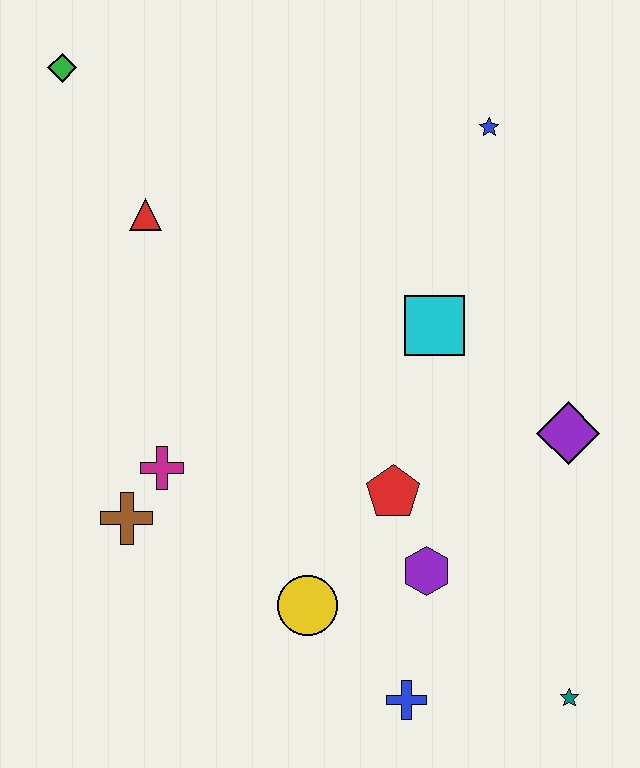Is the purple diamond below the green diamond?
Yes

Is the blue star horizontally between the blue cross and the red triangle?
No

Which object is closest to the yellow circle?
The purple hexagon is closest to the yellow circle.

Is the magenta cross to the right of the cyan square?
No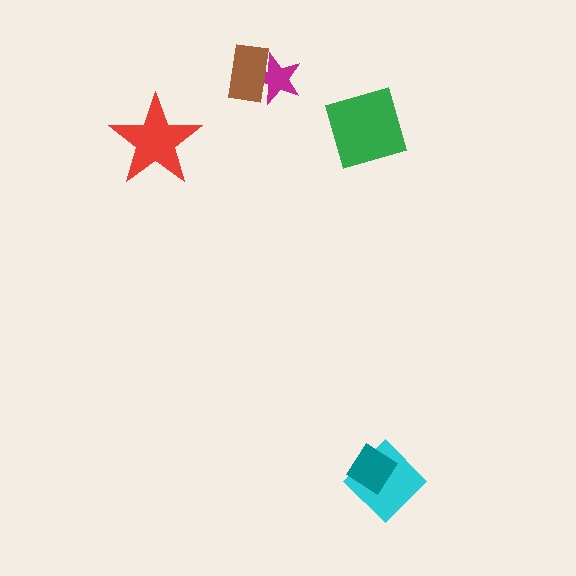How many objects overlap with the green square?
0 objects overlap with the green square.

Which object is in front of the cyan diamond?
The teal diamond is in front of the cyan diamond.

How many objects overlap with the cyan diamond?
1 object overlaps with the cyan diamond.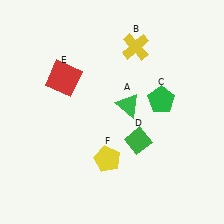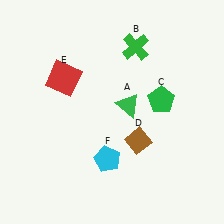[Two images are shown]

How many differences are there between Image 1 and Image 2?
There are 3 differences between the two images.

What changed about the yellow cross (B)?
In Image 1, B is yellow. In Image 2, it changed to green.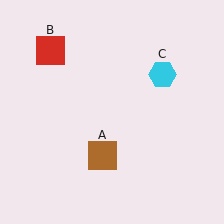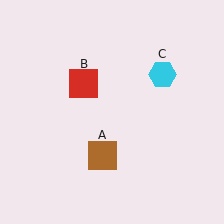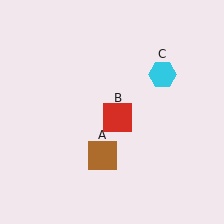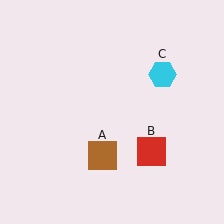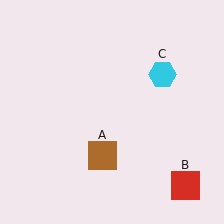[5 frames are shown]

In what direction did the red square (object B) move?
The red square (object B) moved down and to the right.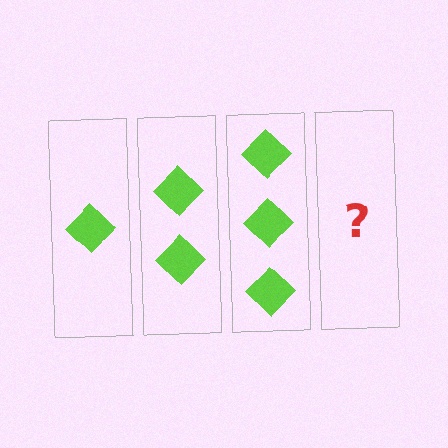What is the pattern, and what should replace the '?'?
The pattern is that each step adds one more diamond. The '?' should be 4 diamonds.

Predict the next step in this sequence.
The next step is 4 diamonds.